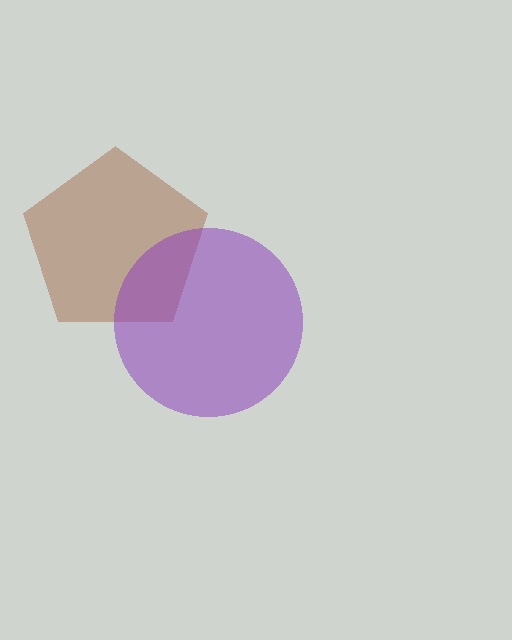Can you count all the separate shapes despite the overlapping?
Yes, there are 2 separate shapes.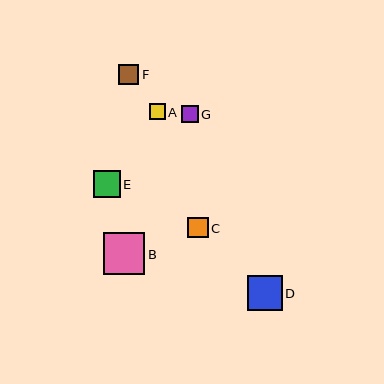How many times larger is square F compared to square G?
Square F is approximately 1.2 times the size of square G.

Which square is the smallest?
Square A is the smallest with a size of approximately 16 pixels.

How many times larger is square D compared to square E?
Square D is approximately 1.3 times the size of square E.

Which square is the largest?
Square B is the largest with a size of approximately 41 pixels.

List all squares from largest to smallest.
From largest to smallest: B, D, E, C, F, G, A.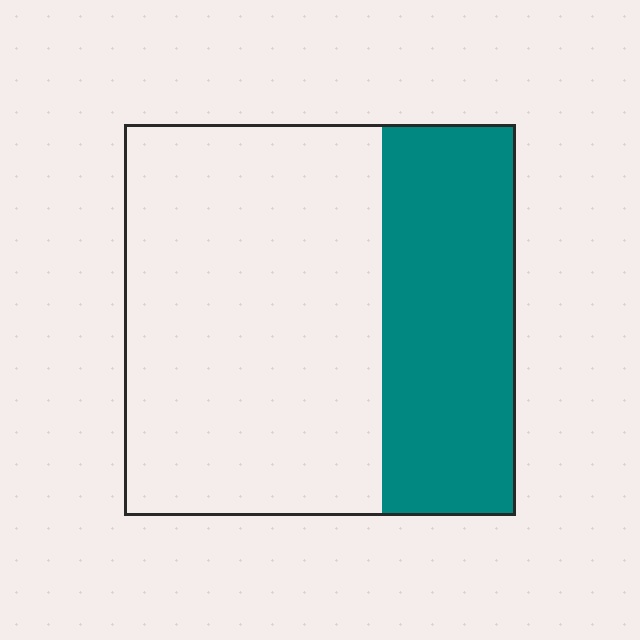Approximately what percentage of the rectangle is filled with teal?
Approximately 35%.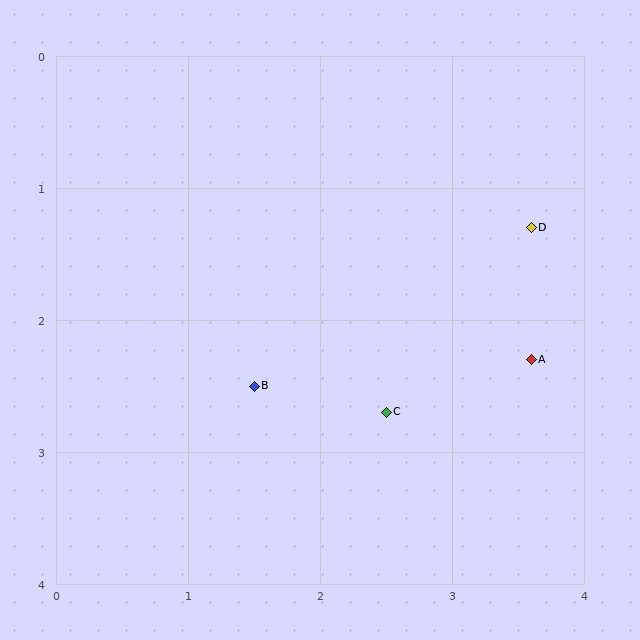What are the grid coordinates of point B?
Point B is at approximately (1.5, 2.5).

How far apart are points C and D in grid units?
Points C and D are about 1.8 grid units apart.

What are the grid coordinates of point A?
Point A is at approximately (3.6, 2.3).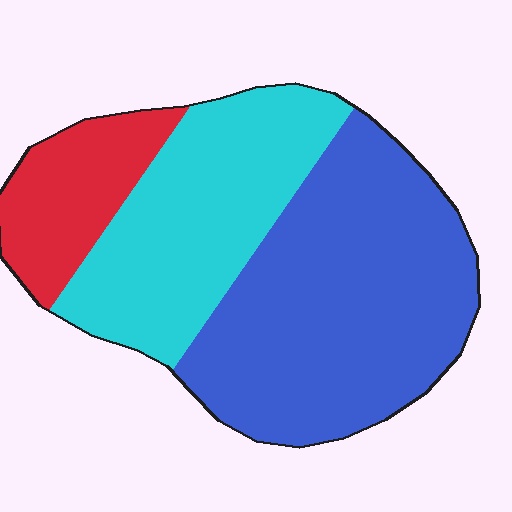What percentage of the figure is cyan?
Cyan takes up about one third (1/3) of the figure.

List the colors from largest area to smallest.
From largest to smallest: blue, cyan, red.